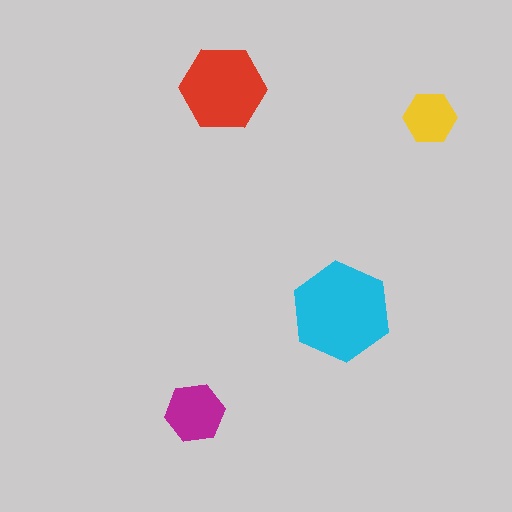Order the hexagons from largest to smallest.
the cyan one, the red one, the magenta one, the yellow one.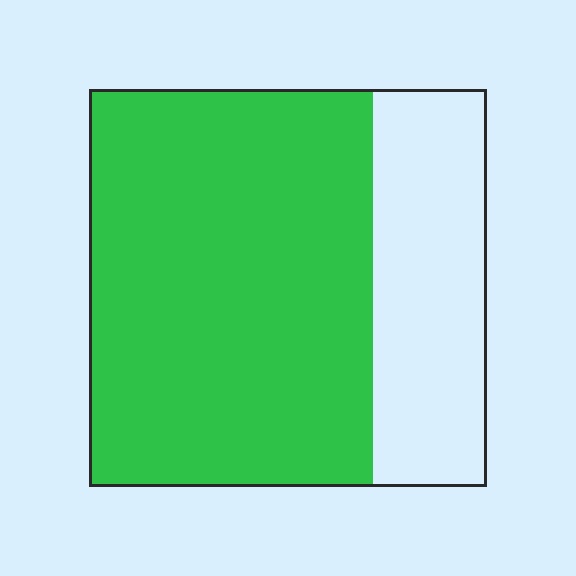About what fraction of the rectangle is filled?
About three quarters (3/4).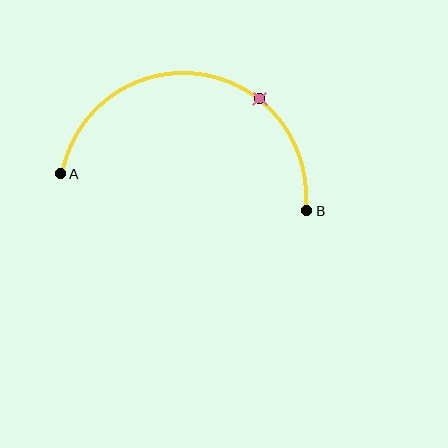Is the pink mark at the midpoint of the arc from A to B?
No. The pink mark lies on the arc but is closer to endpoint B. The arc midpoint would be at the point on the curve equidistant along the arc from both A and B.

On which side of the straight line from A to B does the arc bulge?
The arc bulges above the straight line connecting A and B.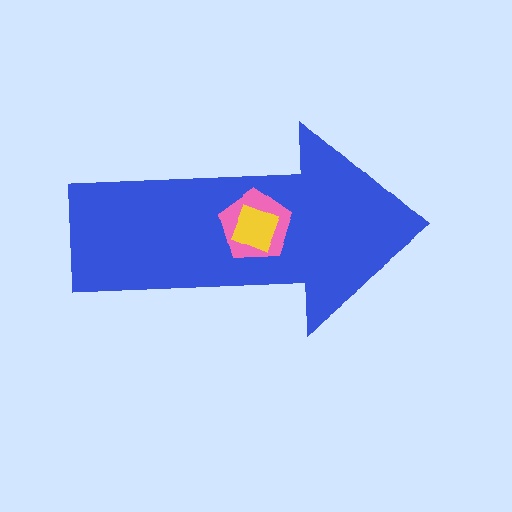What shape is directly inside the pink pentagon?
The yellow square.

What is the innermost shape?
The yellow square.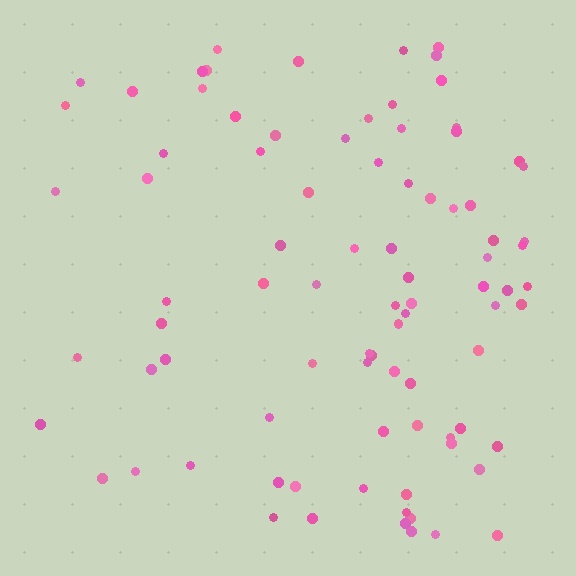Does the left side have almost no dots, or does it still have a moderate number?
Still a moderate number, just noticeably fewer than the right.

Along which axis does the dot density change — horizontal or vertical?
Horizontal.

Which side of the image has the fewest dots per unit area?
The left.